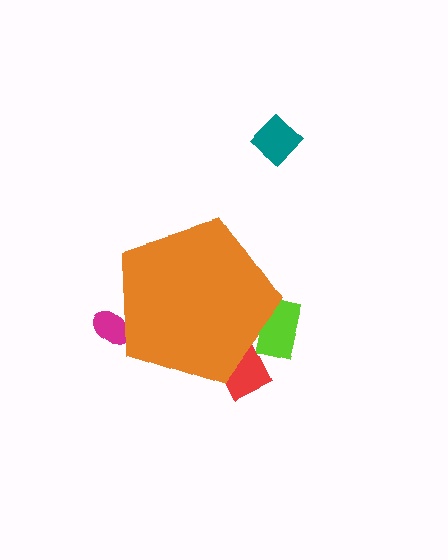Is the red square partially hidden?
Yes, the red square is partially hidden behind the orange pentagon.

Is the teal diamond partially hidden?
No, the teal diamond is fully visible.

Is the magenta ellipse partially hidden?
Yes, the magenta ellipse is partially hidden behind the orange pentagon.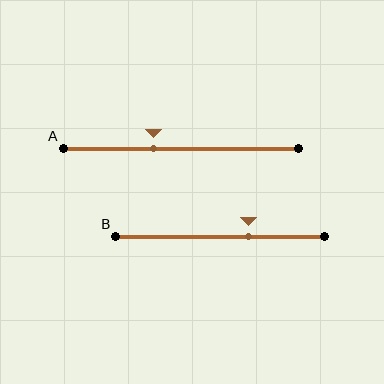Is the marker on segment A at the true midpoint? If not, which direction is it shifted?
No, the marker on segment A is shifted to the left by about 12% of the segment length.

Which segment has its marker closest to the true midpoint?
Segment A has its marker closest to the true midpoint.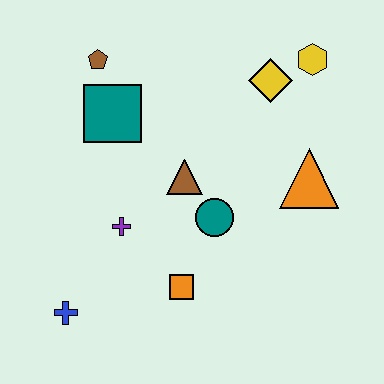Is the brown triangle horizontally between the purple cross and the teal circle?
Yes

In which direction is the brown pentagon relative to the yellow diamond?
The brown pentagon is to the left of the yellow diamond.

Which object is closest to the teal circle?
The brown triangle is closest to the teal circle.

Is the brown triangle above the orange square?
Yes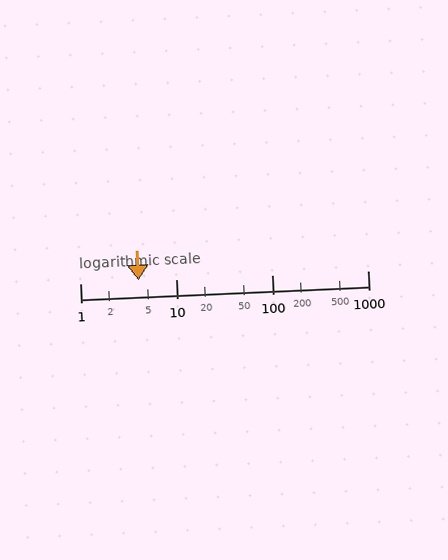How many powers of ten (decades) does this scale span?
The scale spans 3 decades, from 1 to 1000.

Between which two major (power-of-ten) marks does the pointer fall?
The pointer is between 1 and 10.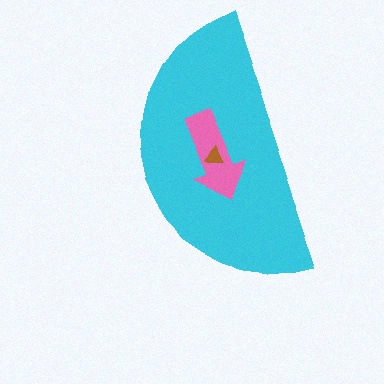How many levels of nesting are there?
3.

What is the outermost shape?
The cyan semicircle.